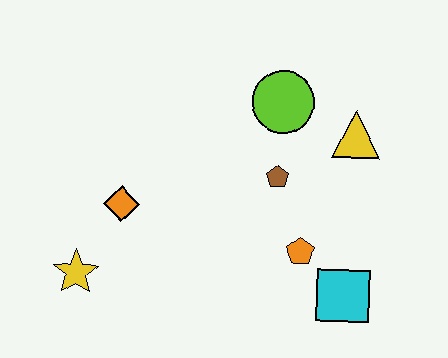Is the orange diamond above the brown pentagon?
No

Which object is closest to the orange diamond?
The yellow star is closest to the orange diamond.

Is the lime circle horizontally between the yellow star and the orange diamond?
No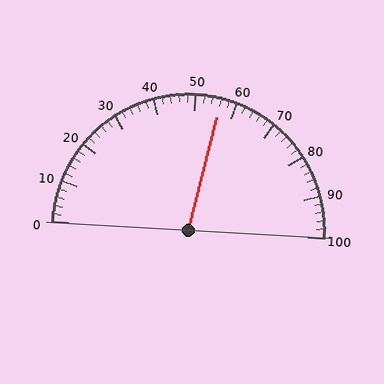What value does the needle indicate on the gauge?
The needle indicates approximately 56.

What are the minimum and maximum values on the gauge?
The gauge ranges from 0 to 100.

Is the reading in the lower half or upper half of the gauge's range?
The reading is in the upper half of the range (0 to 100).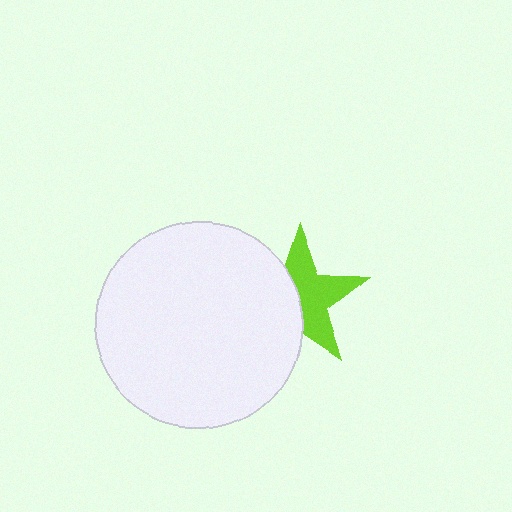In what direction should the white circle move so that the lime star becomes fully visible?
The white circle should move left. That is the shortest direction to clear the overlap and leave the lime star fully visible.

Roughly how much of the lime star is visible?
About half of it is visible (roughly 55%).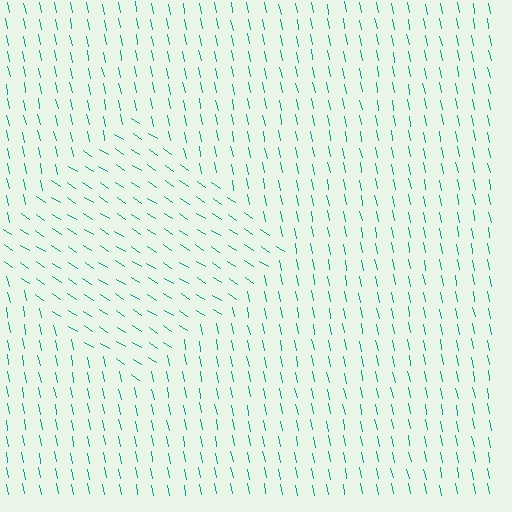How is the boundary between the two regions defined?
The boundary is defined purely by a change in line orientation (approximately 45 degrees difference). All lines are the same color and thickness.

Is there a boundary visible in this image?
Yes, there is a texture boundary formed by a change in line orientation.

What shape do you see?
I see a diamond.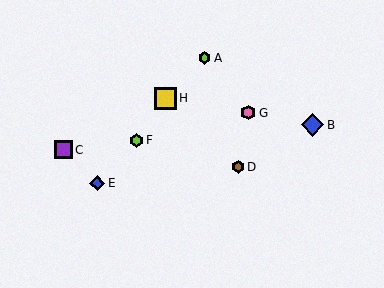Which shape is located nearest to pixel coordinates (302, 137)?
The blue diamond (labeled B) at (312, 125) is nearest to that location.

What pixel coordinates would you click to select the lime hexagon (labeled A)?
Click at (205, 58) to select the lime hexagon A.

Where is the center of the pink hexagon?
The center of the pink hexagon is at (248, 113).